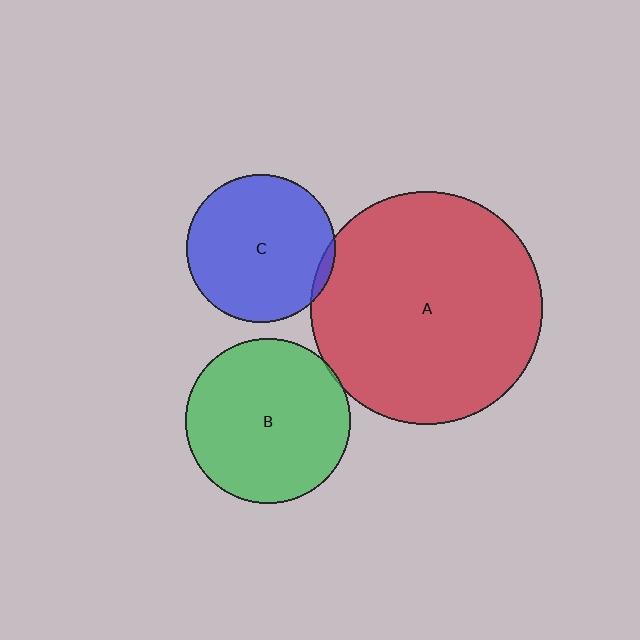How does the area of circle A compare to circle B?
Approximately 2.0 times.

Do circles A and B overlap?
Yes.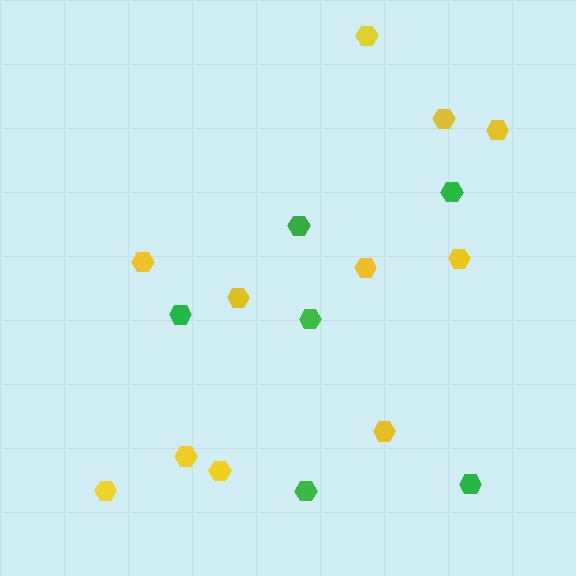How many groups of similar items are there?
There are 2 groups: one group of yellow hexagons (11) and one group of green hexagons (6).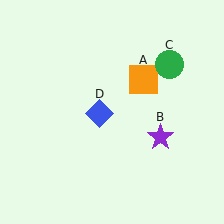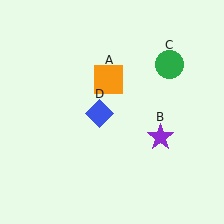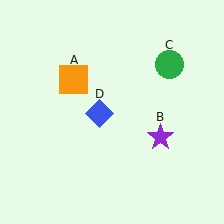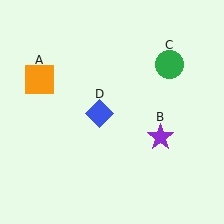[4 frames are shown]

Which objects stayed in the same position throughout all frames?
Purple star (object B) and green circle (object C) and blue diamond (object D) remained stationary.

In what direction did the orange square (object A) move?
The orange square (object A) moved left.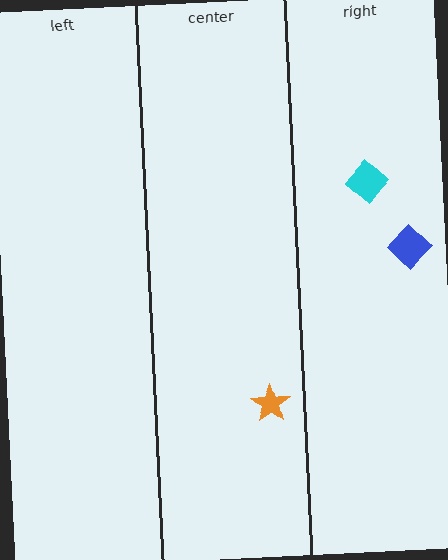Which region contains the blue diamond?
The right region.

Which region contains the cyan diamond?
The right region.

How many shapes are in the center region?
1.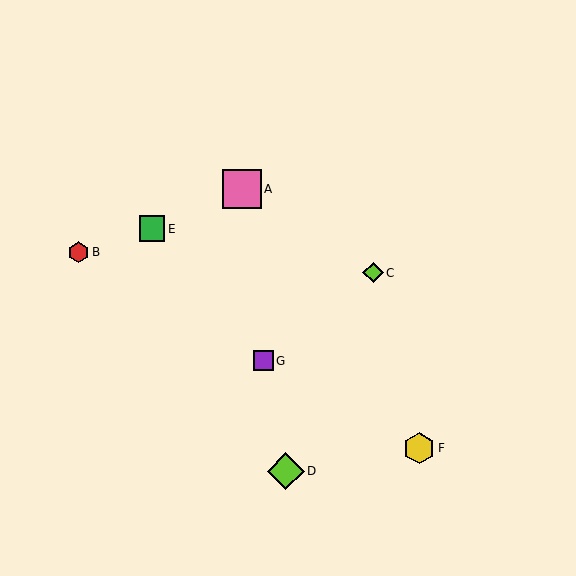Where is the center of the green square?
The center of the green square is at (152, 229).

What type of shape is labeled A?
Shape A is a pink square.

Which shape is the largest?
The pink square (labeled A) is the largest.